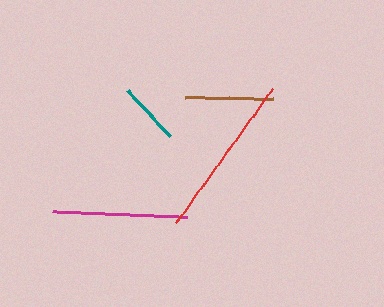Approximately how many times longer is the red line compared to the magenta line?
The red line is approximately 1.2 times the length of the magenta line.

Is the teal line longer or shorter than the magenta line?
The magenta line is longer than the teal line.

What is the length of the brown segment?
The brown segment is approximately 89 pixels long.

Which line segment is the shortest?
The teal line is the shortest at approximately 62 pixels.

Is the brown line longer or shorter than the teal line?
The brown line is longer than the teal line.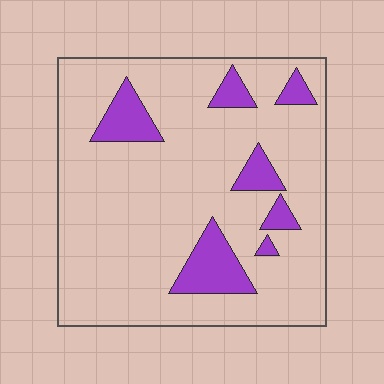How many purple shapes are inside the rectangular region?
7.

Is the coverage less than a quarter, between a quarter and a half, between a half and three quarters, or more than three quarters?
Less than a quarter.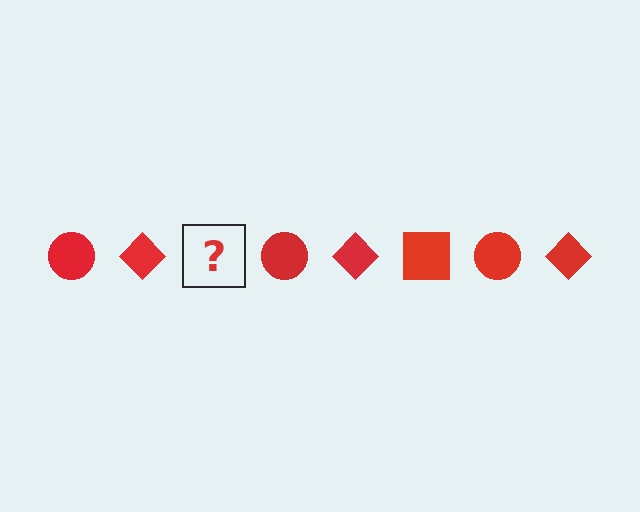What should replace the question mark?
The question mark should be replaced with a red square.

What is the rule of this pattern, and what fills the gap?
The rule is that the pattern cycles through circle, diamond, square shapes in red. The gap should be filled with a red square.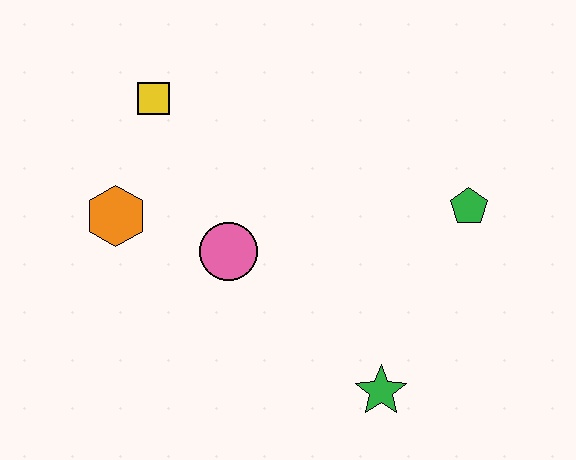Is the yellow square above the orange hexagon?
Yes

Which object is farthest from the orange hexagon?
The green pentagon is farthest from the orange hexagon.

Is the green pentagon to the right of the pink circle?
Yes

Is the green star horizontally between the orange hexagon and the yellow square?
No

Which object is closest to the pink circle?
The orange hexagon is closest to the pink circle.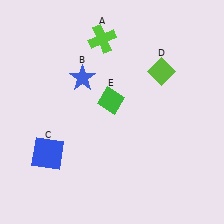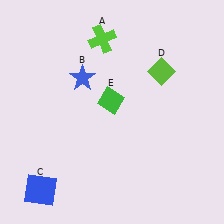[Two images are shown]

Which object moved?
The blue square (C) moved down.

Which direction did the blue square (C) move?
The blue square (C) moved down.